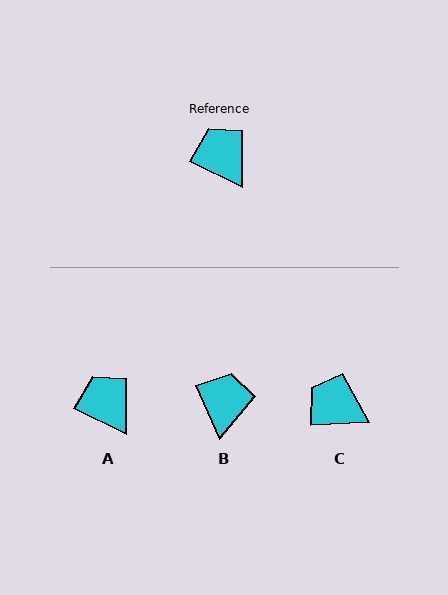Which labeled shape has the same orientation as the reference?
A.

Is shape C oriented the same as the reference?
No, it is off by about 29 degrees.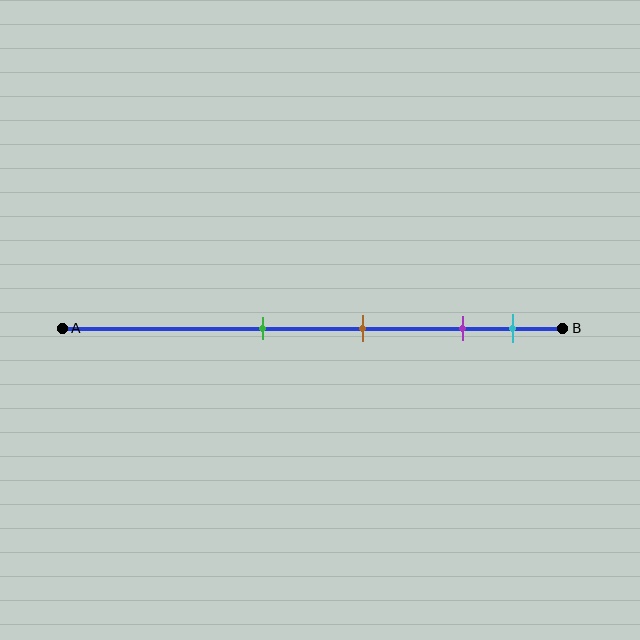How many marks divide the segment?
There are 4 marks dividing the segment.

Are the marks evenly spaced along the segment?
No, the marks are not evenly spaced.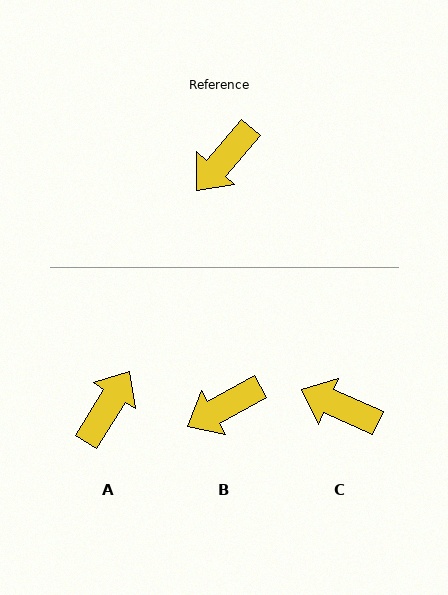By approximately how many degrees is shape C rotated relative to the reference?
Approximately 73 degrees clockwise.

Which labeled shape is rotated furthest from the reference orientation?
A, about 171 degrees away.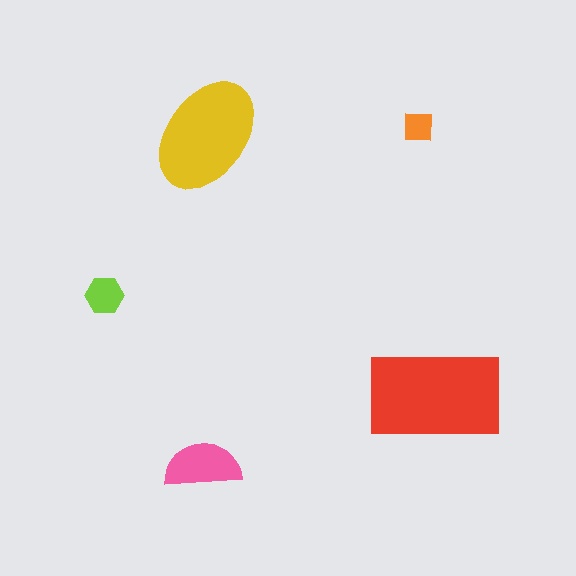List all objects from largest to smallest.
The red rectangle, the yellow ellipse, the pink semicircle, the lime hexagon, the orange square.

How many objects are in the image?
There are 5 objects in the image.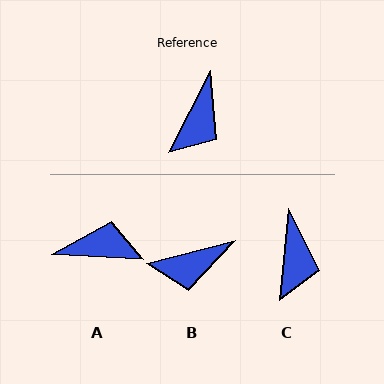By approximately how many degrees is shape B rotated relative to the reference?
Approximately 47 degrees clockwise.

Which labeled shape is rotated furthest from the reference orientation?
A, about 115 degrees away.